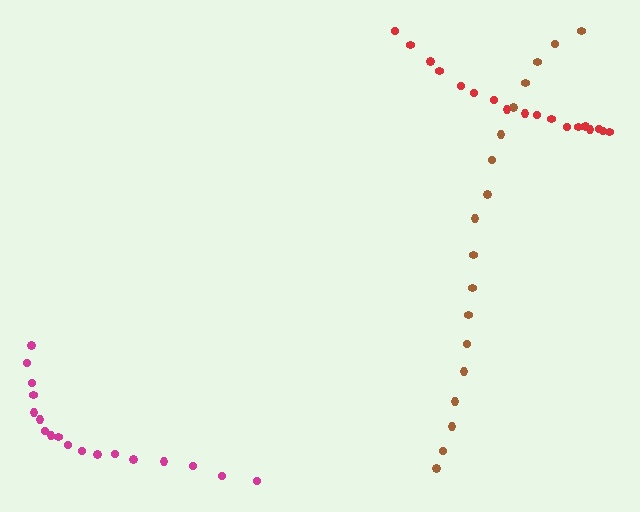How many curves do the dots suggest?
There are 3 distinct paths.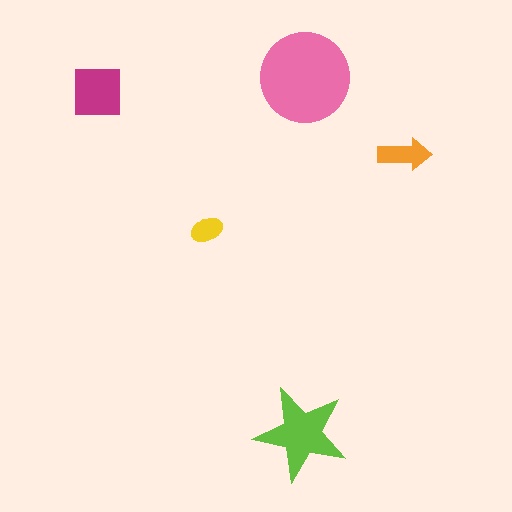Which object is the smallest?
The yellow ellipse.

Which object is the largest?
The pink circle.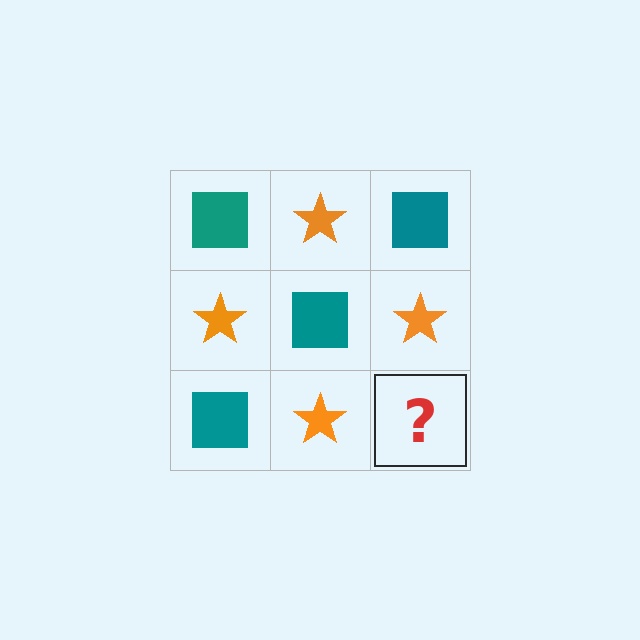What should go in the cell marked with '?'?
The missing cell should contain a teal square.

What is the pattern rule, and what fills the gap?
The rule is that it alternates teal square and orange star in a checkerboard pattern. The gap should be filled with a teal square.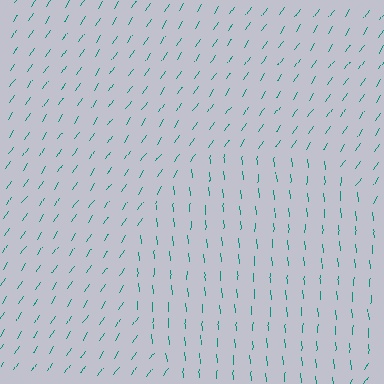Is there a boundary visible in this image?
Yes, there is a texture boundary formed by a change in line orientation.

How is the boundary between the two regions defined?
The boundary is defined purely by a change in line orientation (approximately 39 degrees difference). All lines are the same color and thickness.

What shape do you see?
I see a circle.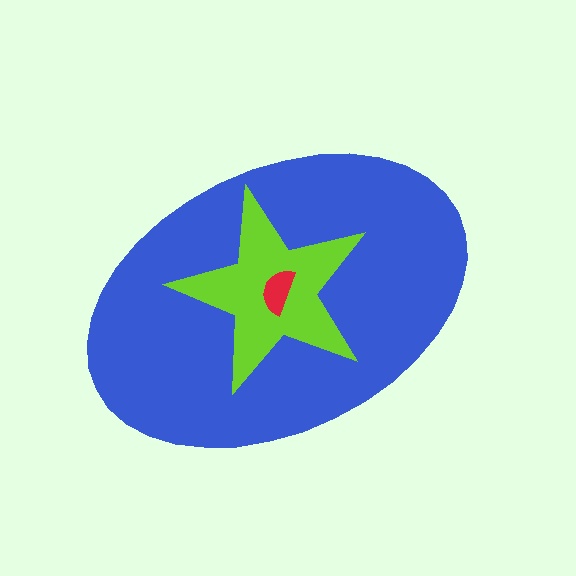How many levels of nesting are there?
3.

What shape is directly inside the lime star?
The red semicircle.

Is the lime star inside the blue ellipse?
Yes.